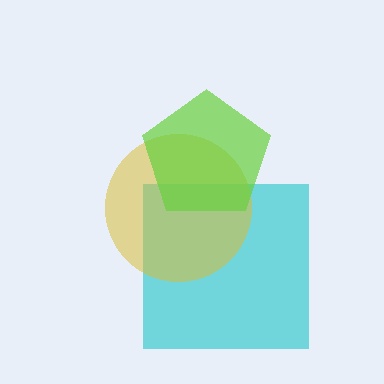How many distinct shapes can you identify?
There are 3 distinct shapes: a cyan square, a yellow circle, a lime pentagon.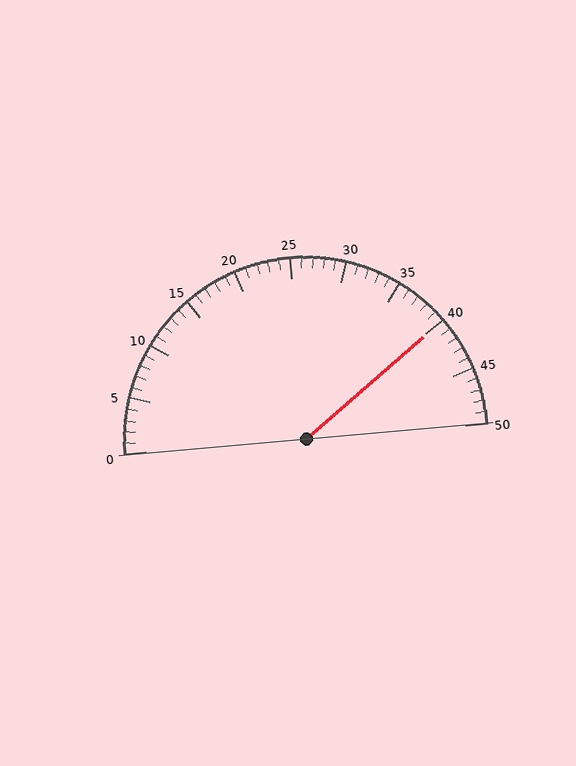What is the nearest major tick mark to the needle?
The nearest major tick mark is 40.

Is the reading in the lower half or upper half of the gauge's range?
The reading is in the upper half of the range (0 to 50).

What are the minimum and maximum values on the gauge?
The gauge ranges from 0 to 50.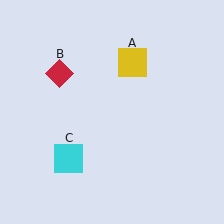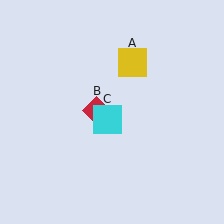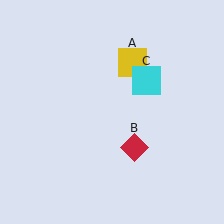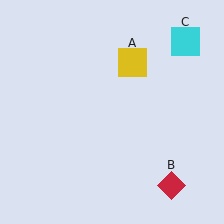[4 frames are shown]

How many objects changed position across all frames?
2 objects changed position: red diamond (object B), cyan square (object C).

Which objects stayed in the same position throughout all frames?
Yellow square (object A) remained stationary.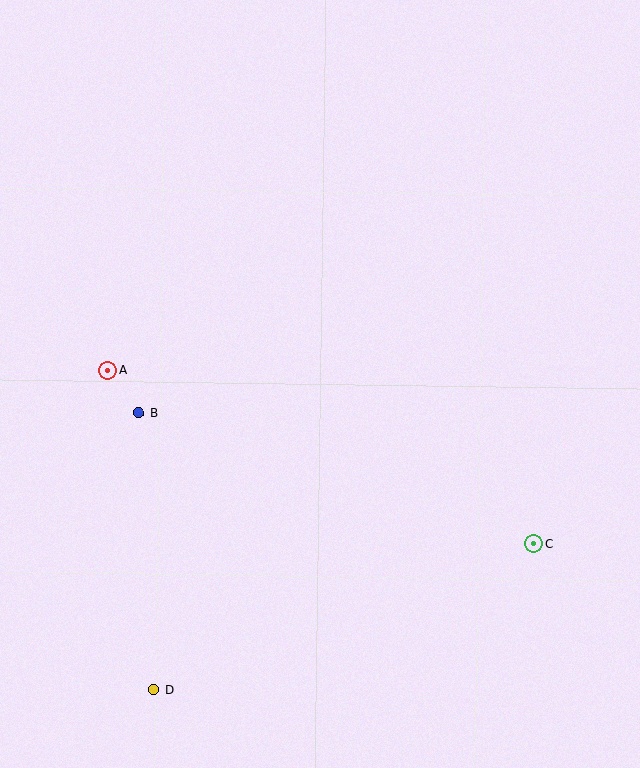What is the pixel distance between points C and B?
The distance between C and B is 416 pixels.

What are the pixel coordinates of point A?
Point A is at (108, 370).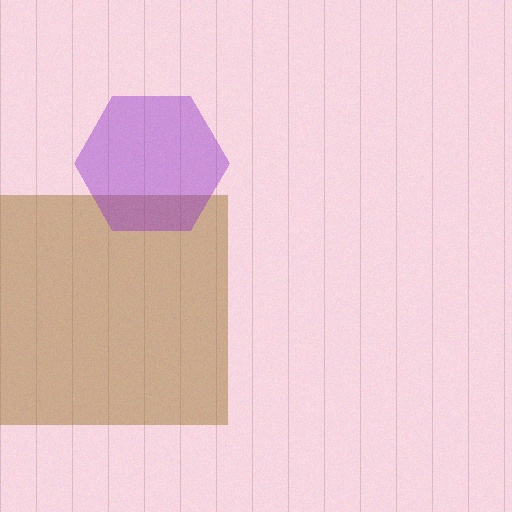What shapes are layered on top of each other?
The layered shapes are: a brown square, a purple hexagon.